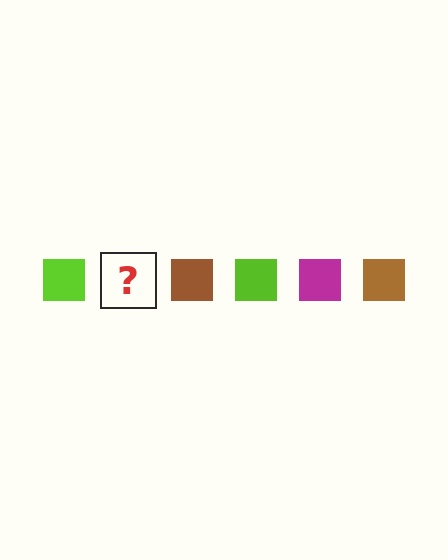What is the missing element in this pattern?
The missing element is a magenta square.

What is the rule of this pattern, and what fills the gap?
The rule is that the pattern cycles through lime, magenta, brown squares. The gap should be filled with a magenta square.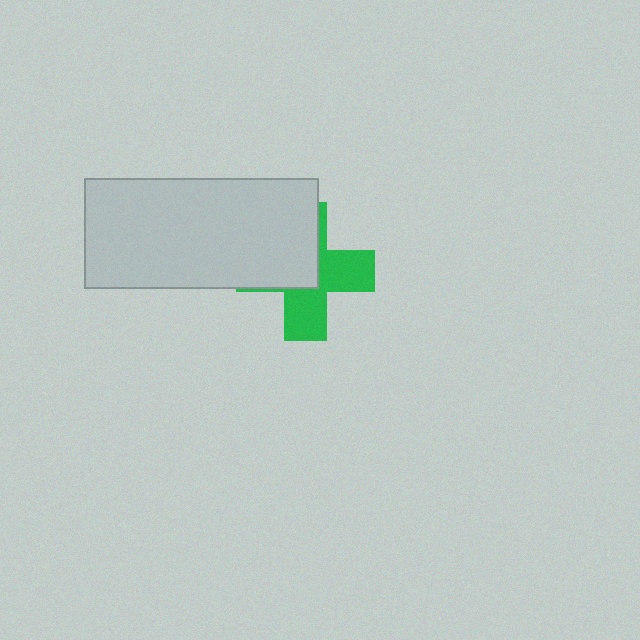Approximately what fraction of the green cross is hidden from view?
Roughly 50% of the green cross is hidden behind the light gray rectangle.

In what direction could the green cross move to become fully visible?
The green cross could move toward the lower-right. That would shift it out from behind the light gray rectangle entirely.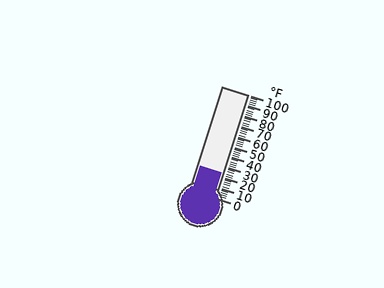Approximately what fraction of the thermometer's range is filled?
The thermometer is filled to approximately 25% of its range.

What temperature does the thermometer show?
The thermometer shows approximately 24°F.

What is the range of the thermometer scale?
The thermometer scale ranges from 0°F to 100°F.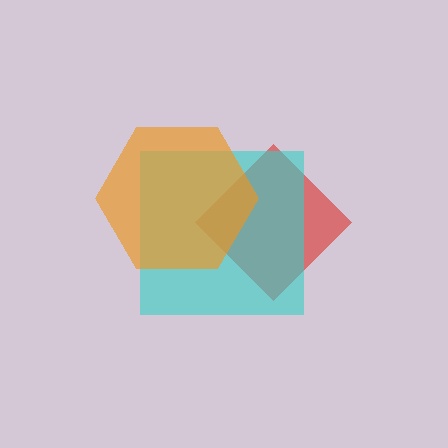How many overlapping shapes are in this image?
There are 3 overlapping shapes in the image.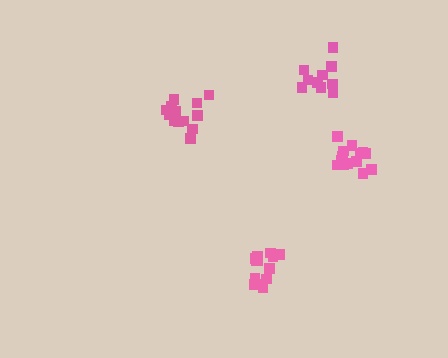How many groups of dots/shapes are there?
There are 4 groups.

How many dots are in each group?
Group 1: 13 dots, Group 2: 10 dots, Group 3: 14 dots, Group 4: 13 dots (50 total).